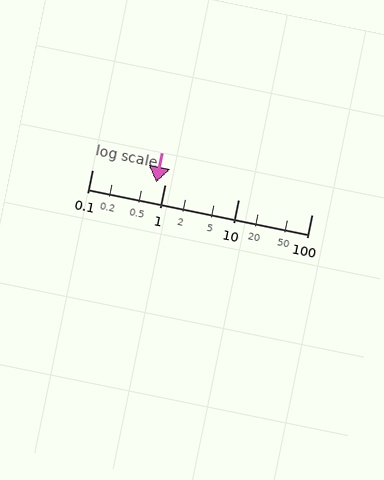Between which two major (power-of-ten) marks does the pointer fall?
The pointer is between 0.1 and 1.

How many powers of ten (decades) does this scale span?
The scale spans 3 decades, from 0.1 to 100.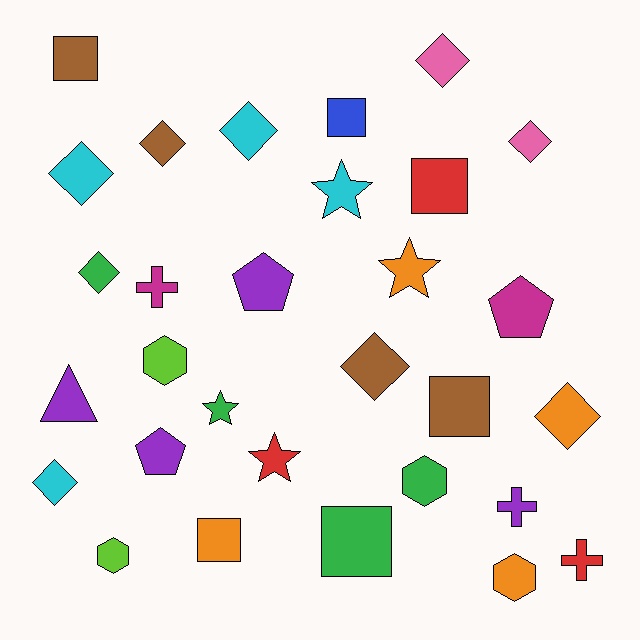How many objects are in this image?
There are 30 objects.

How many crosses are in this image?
There are 3 crosses.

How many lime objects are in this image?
There are 2 lime objects.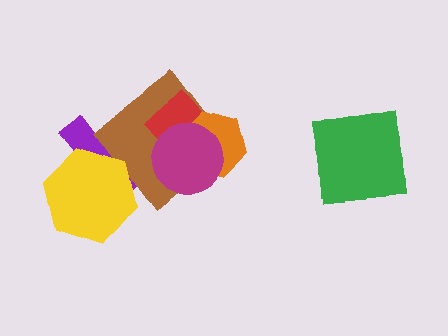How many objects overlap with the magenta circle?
3 objects overlap with the magenta circle.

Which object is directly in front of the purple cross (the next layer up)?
The brown diamond is directly in front of the purple cross.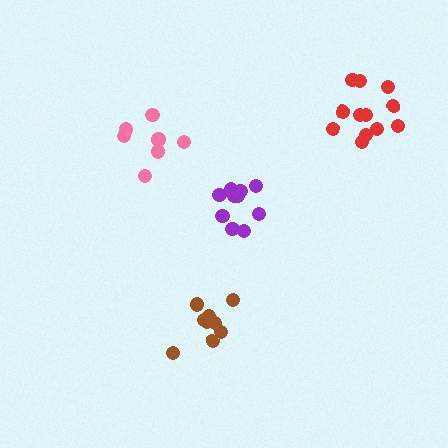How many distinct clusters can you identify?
There are 4 distinct clusters.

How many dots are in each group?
Group 1: 9 dots, Group 2: 12 dots, Group 3: 8 dots, Group 4: 10 dots (39 total).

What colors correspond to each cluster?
The clusters are colored: brown, red, pink, purple.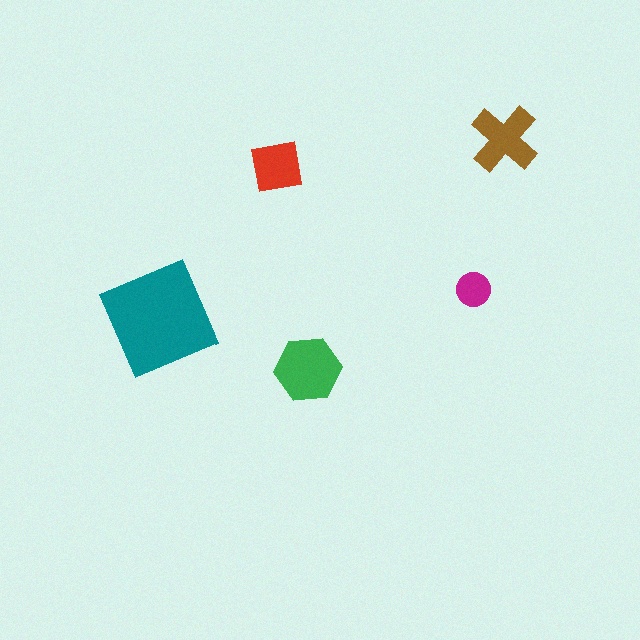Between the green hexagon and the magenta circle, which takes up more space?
The green hexagon.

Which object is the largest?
The teal square.